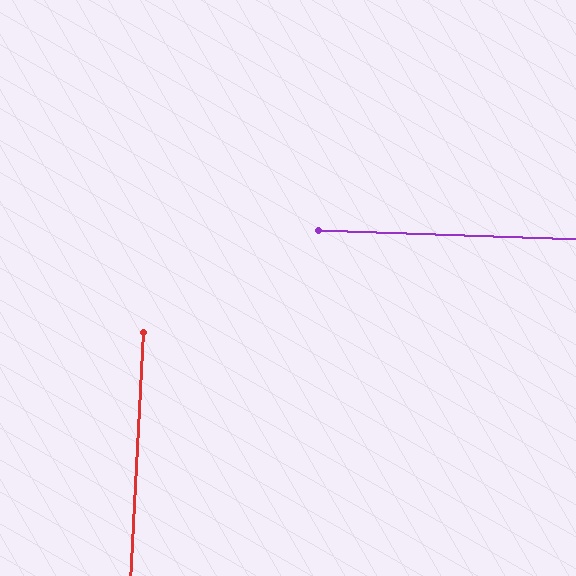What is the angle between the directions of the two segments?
Approximately 89 degrees.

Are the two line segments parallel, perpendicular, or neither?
Perpendicular — they meet at approximately 89°.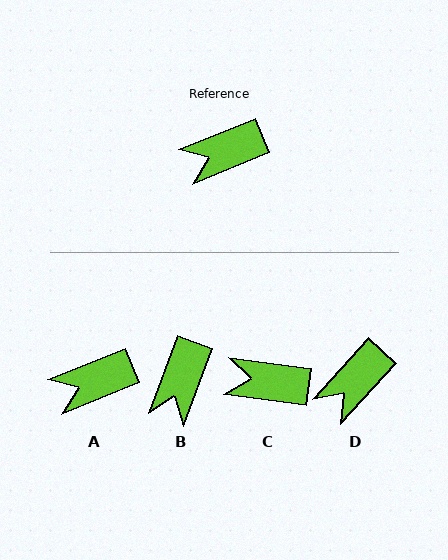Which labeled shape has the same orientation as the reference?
A.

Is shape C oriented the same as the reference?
No, it is off by about 30 degrees.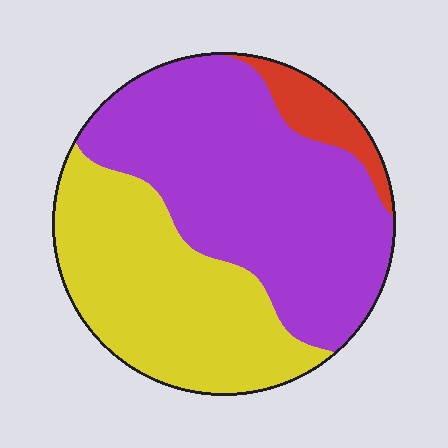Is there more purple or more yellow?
Purple.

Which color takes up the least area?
Red, at roughly 10%.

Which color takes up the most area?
Purple, at roughly 55%.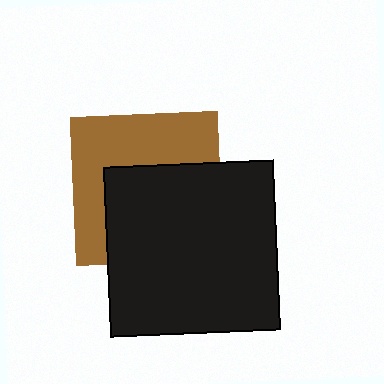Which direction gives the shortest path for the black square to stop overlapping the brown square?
Moving down gives the shortest separation.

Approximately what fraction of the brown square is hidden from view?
Roughly 52% of the brown square is hidden behind the black square.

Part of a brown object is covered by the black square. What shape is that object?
It is a square.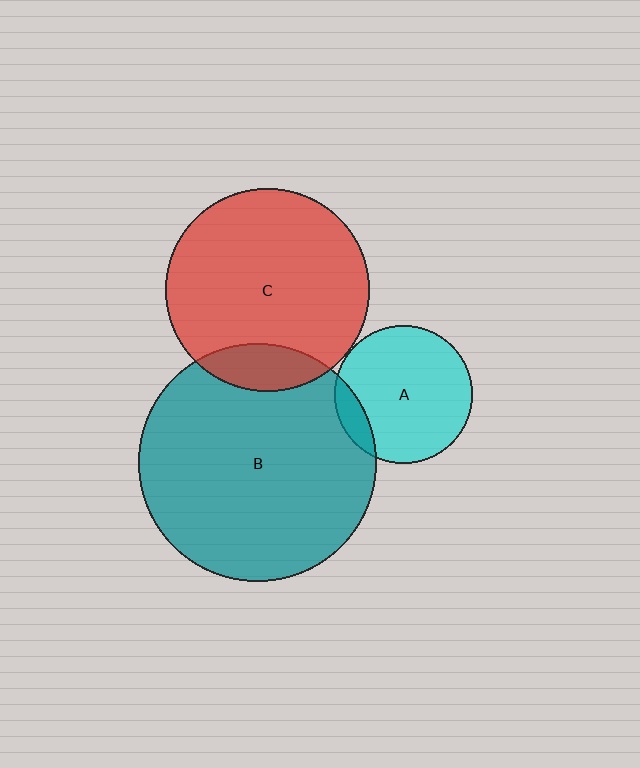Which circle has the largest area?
Circle B (teal).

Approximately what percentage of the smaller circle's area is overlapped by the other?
Approximately 15%.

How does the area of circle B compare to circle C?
Approximately 1.4 times.